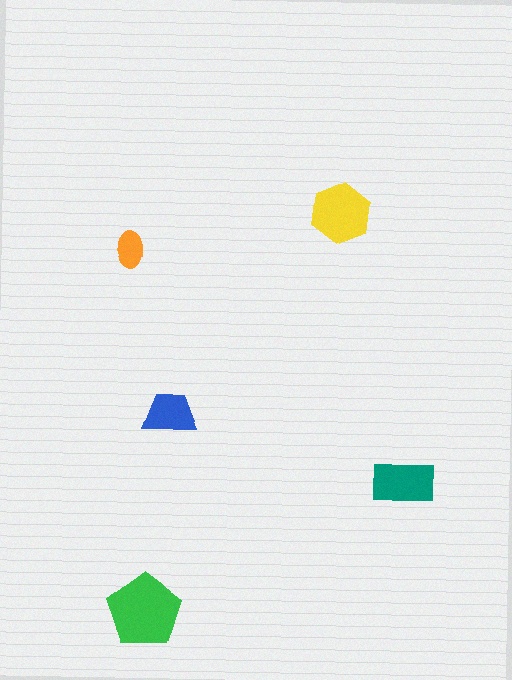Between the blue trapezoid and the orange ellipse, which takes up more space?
The blue trapezoid.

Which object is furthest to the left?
The orange ellipse is leftmost.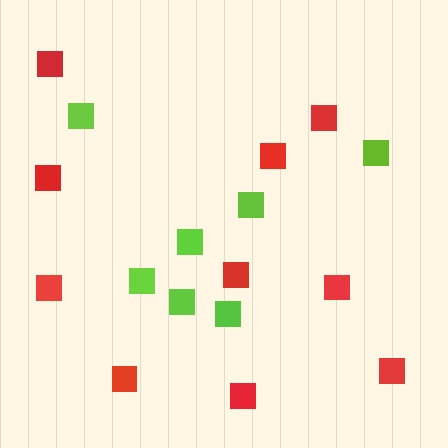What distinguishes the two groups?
There are 2 groups: one group of red squares (10) and one group of lime squares (7).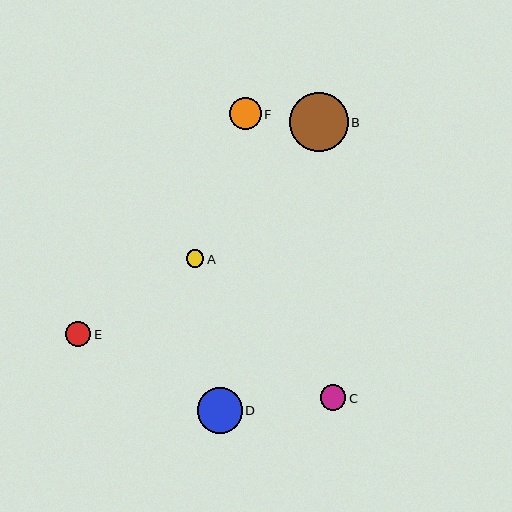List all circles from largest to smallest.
From largest to smallest: B, D, F, C, E, A.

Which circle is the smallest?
Circle A is the smallest with a size of approximately 17 pixels.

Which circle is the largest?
Circle B is the largest with a size of approximately 59 pixels.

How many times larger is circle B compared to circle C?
Circle B is approximately 2.3 times the size of circle C.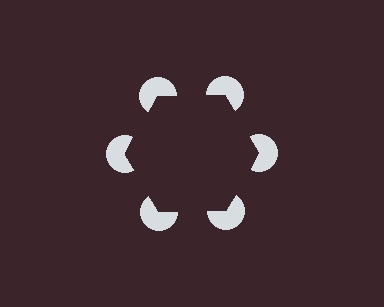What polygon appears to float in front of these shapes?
An illusory hexagon — its edges are inferred from the aligned wedge cuts in the pac-man discs, not physically drawn.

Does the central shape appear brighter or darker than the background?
It typically appears slightly darker than the background, even though no actual brightness change is drawn.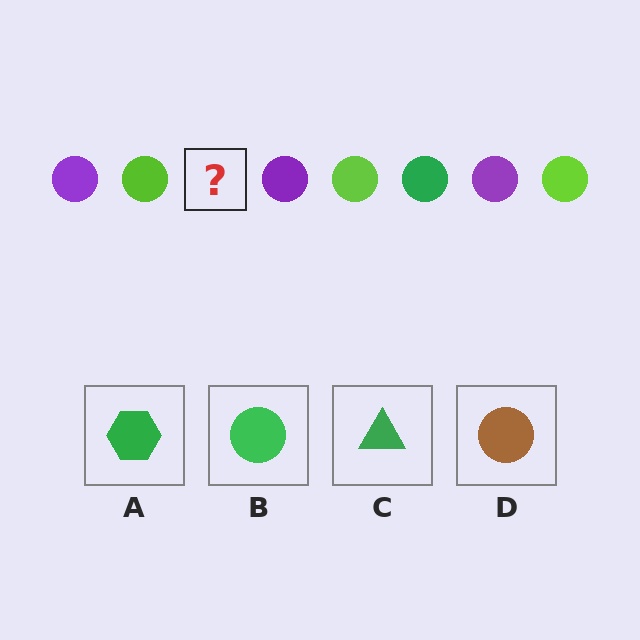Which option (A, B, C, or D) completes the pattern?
B.